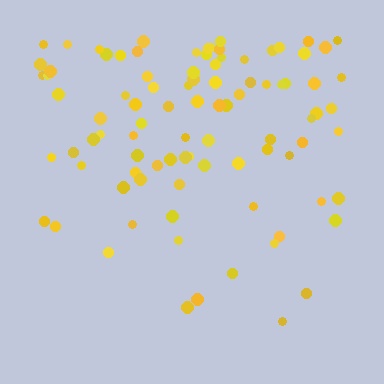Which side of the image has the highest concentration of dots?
The top.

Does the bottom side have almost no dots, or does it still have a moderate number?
Still a moderate number, just noticeably fewer than the top.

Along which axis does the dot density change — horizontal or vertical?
Vertical.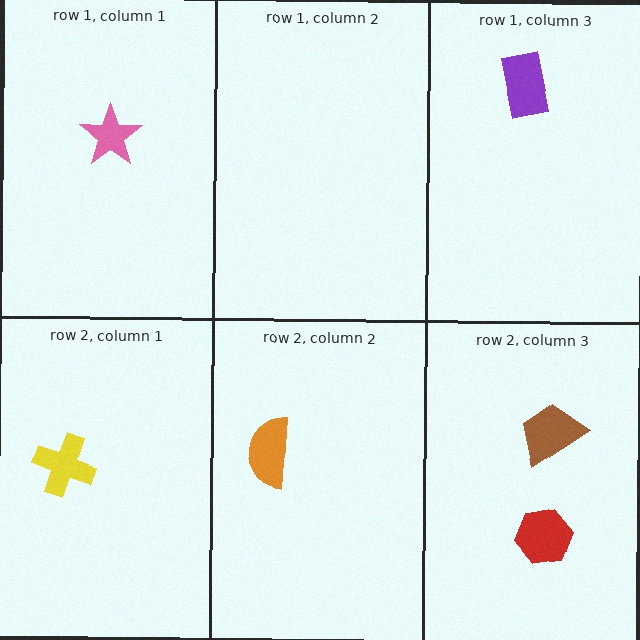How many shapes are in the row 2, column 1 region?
1.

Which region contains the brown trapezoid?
The row 2, column 3 region.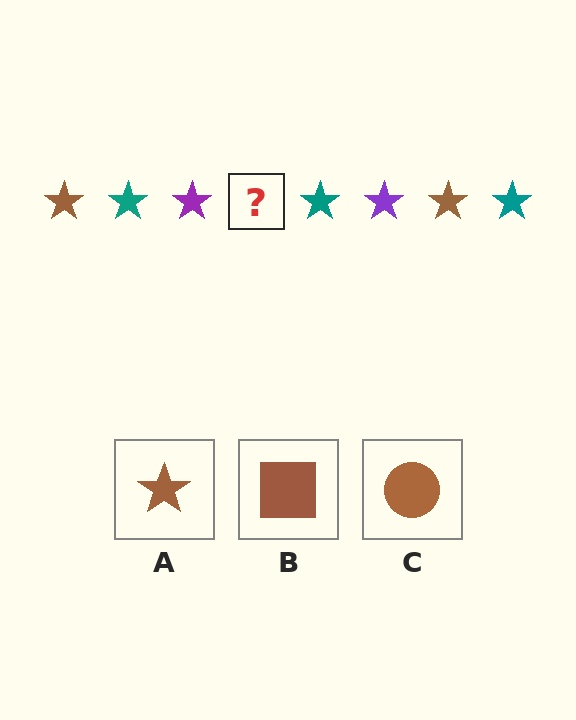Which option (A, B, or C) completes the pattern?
A.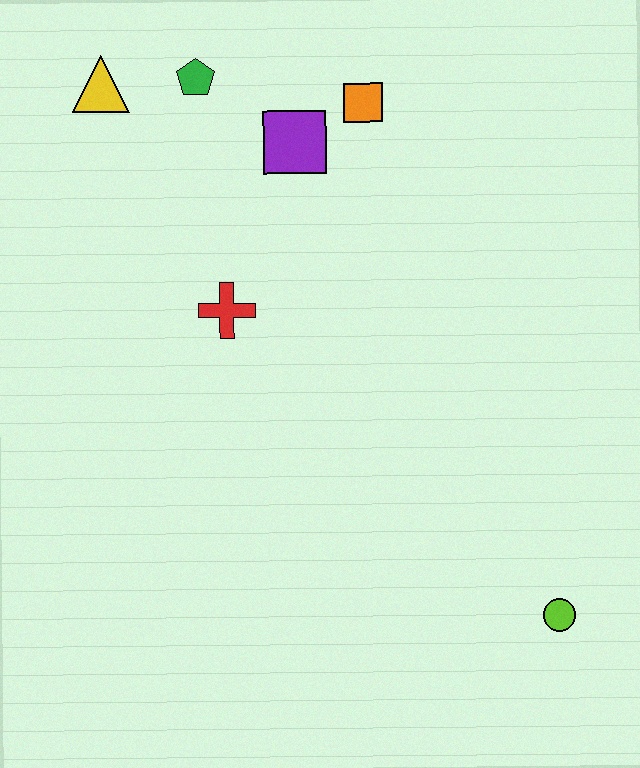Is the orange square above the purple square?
Yes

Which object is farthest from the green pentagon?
The lime circle is farthest from the green pentagon.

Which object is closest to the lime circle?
The red cross is closest to the lime circle.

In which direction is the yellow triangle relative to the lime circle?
The yellow triangle is above the lime circle.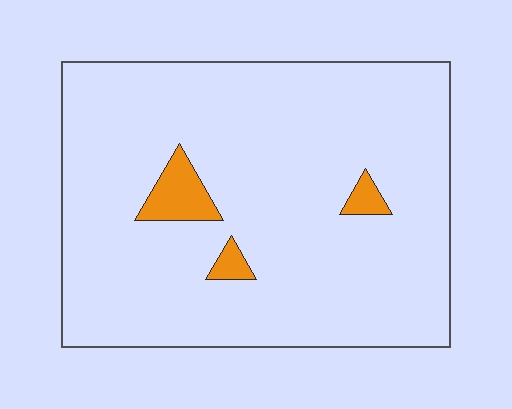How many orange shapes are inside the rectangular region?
3.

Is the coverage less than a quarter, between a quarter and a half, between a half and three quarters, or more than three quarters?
Less than a quarter.